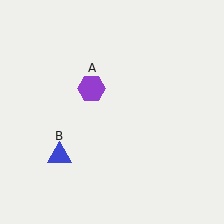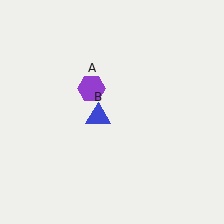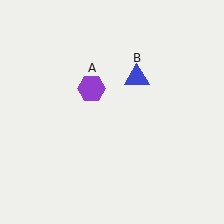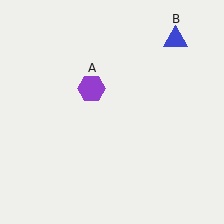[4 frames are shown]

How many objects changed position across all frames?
1 object changed position: blue triangle (object B).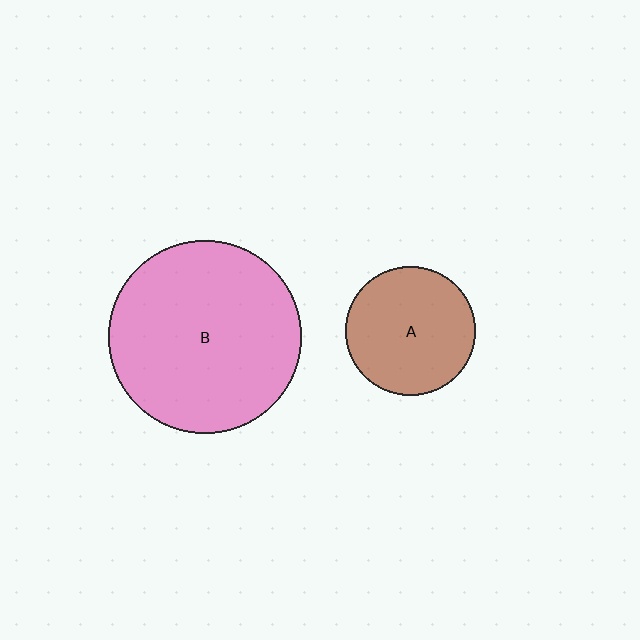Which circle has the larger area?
Circle B (pink).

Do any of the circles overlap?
No, none of the circles overlap.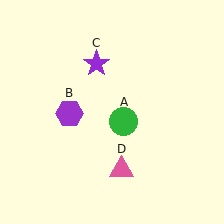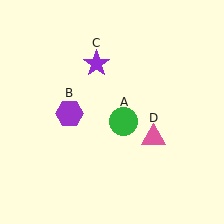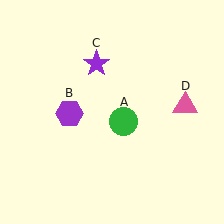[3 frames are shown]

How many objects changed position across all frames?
1 object changed position: pink triangle (object D).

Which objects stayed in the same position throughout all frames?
Green circle (object A) and purple hexagon (object B) and purple star (object C) remained stationary.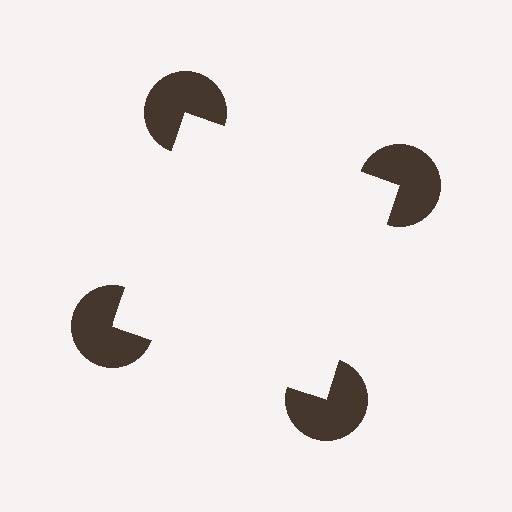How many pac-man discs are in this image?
There are 4 — one at each vertex of the illusory square.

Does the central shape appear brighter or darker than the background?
It typically appears slightly brighter than the background, even though no actual brightness change is drawn.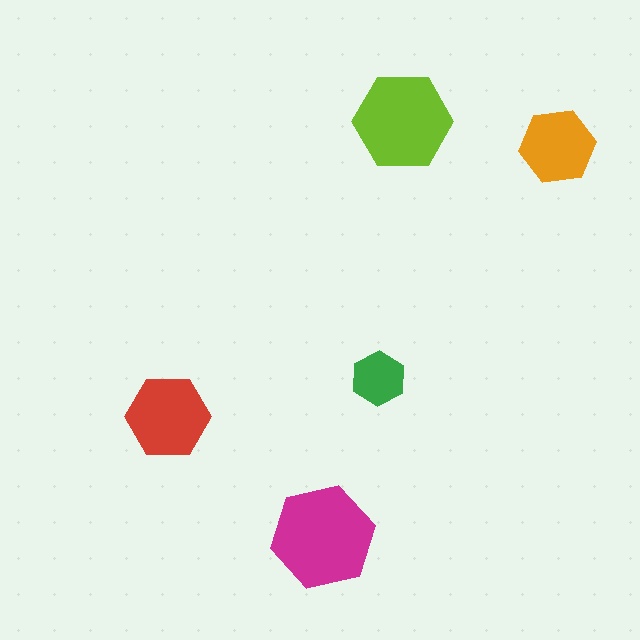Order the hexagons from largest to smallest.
the magenta one, the lime one, the red one, the orange one, the green one.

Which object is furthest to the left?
The red hexagon is leftmost.